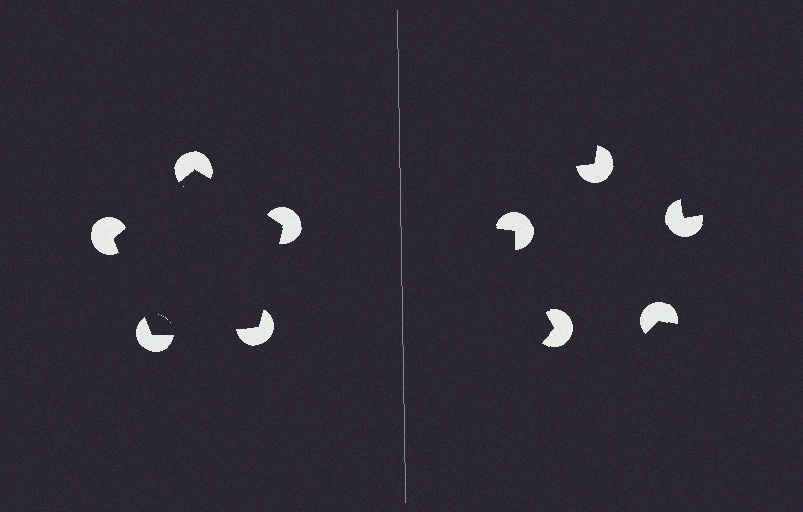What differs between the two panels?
The pac-man discs are positioned identically on both sides; only the wedge orientations differ. On the left they align to a pentagon; on the right they are misaligned.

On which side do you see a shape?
An illusory pentagon appears on the left side. On the right side the wedge cuts are rotated, so no coherent shape forms.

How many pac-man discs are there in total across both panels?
10 — 5 on each side.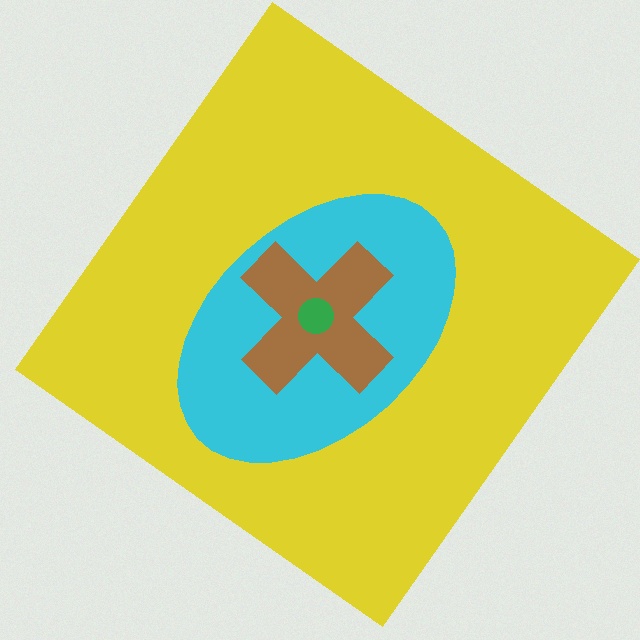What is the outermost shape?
The yellow diamond.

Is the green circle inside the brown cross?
Yes.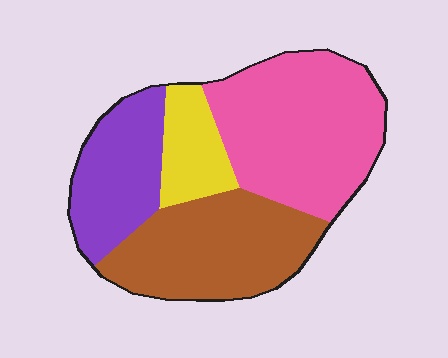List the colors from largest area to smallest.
From largest to smallest: pink, brown, purple, yellow.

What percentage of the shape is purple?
Purple takes up less than a quarter of the shape.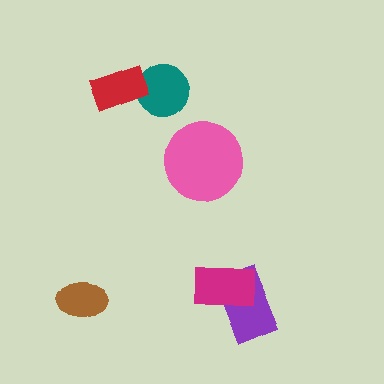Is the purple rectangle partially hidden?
Yes, it is partially covered by another shape.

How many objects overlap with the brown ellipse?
0 objects overlap with the brown ellipse.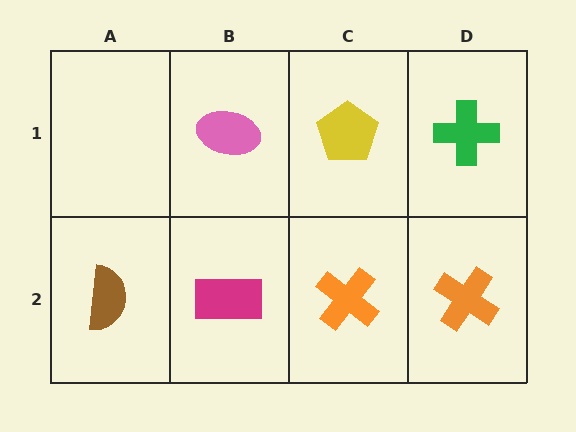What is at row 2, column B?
A magenta rectangle.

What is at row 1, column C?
A yellow pentagon.